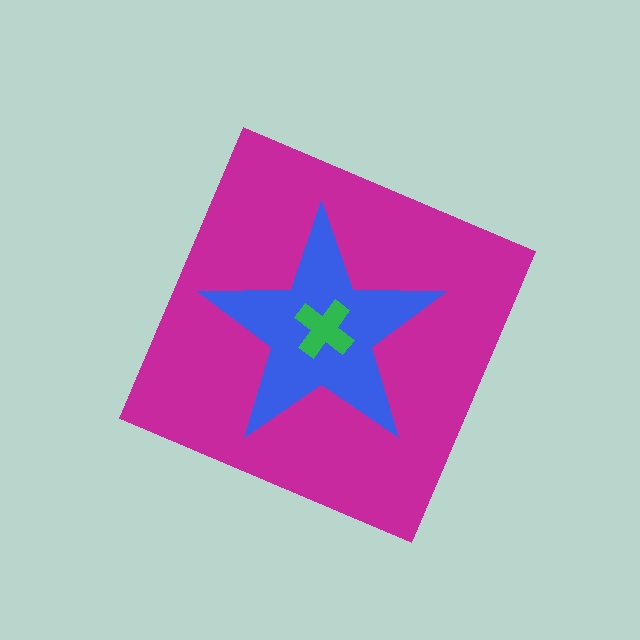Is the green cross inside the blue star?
Yes.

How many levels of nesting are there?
3.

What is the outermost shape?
The magenta diamond.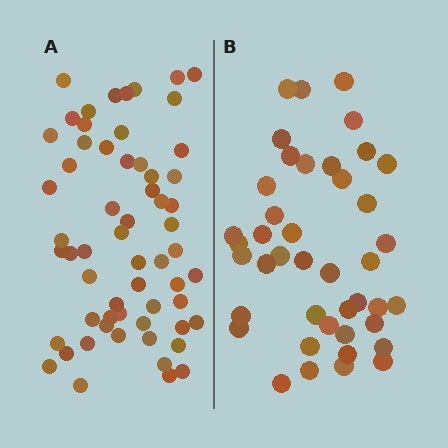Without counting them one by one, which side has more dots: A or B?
Region A (the left region) has more dots.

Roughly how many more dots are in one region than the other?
Region A has approximately 20 more dots than region B.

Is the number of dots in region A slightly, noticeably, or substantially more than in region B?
Region A has noticeably more, but not dramatically so. The ratio is roughly 1.4 to 1.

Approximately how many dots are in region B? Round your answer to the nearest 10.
About 40 dots. (The exact count is 42, which rounds to 40.)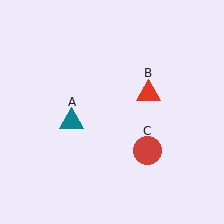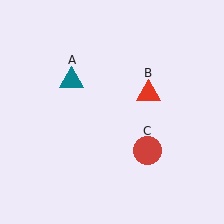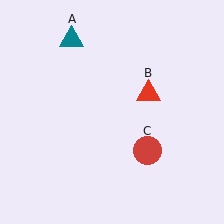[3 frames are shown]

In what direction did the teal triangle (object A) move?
The teal triangle (object A) moved up.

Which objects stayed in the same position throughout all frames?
Red triangle (object B) and red circle (object C) remained stationary.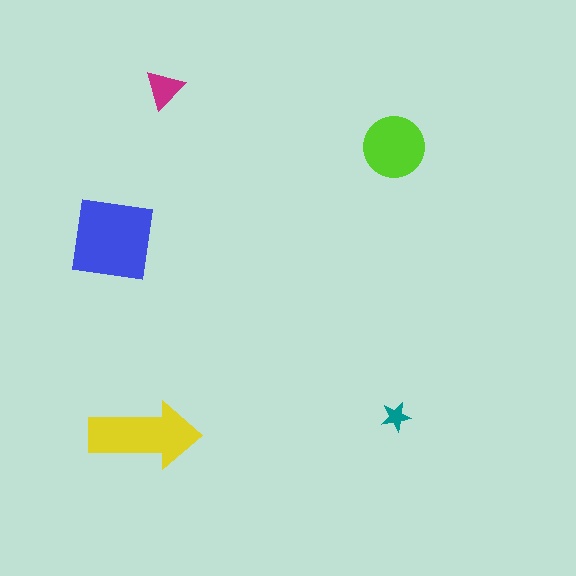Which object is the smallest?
The teal star.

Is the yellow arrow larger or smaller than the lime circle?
Larger.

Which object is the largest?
The blue square.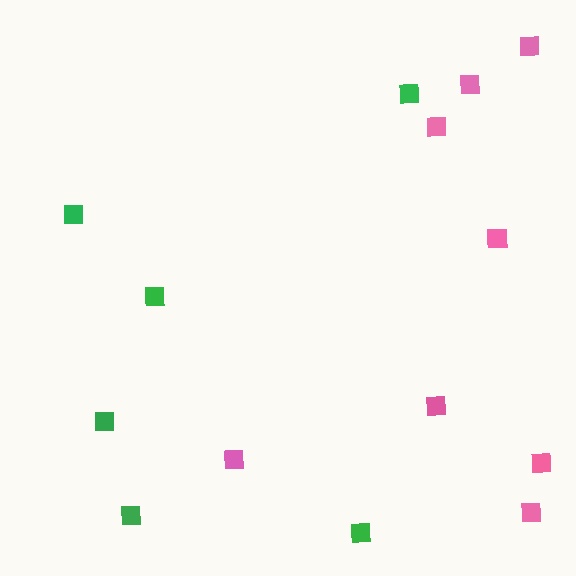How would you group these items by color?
There are 2 groups: one group of pink squares (8) and one group of green squares (6).